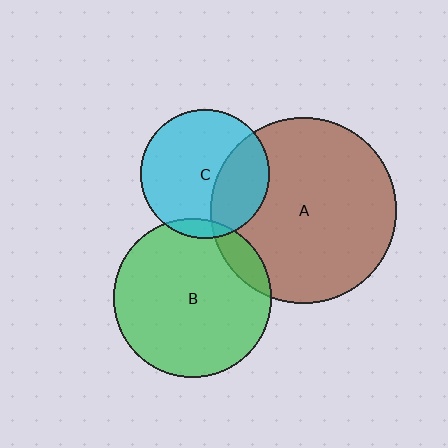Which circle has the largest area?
Circle A (brown).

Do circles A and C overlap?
Yes.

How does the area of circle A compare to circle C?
Approximately 2.1 times.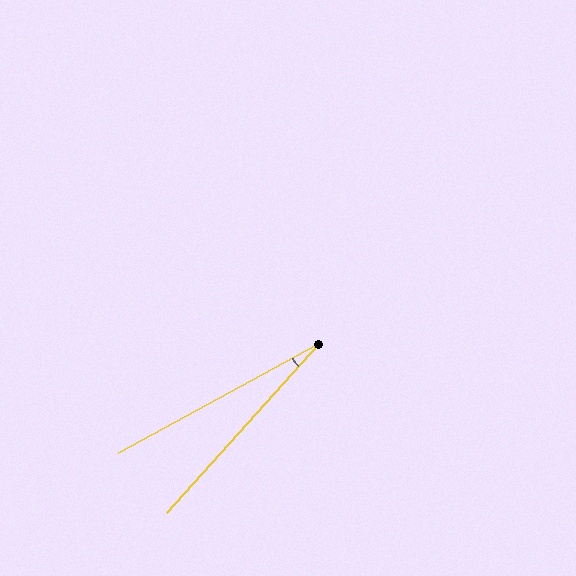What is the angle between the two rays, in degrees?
Approximately 19 degrees.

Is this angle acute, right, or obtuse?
It is acute.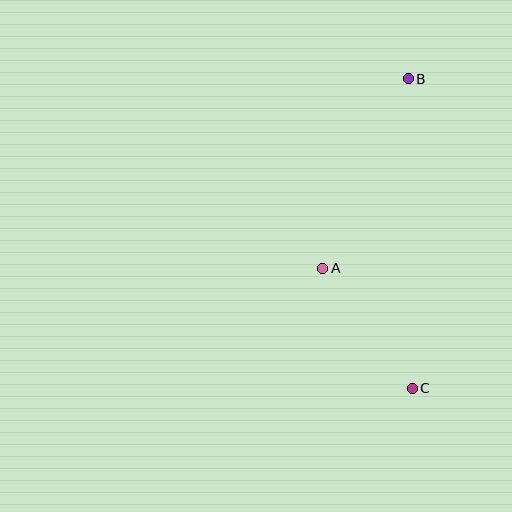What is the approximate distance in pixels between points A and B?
The distance between A and B is approximately 208 pixels.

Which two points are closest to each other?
Points A and C are closest to each other.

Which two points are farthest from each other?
Points B and C are farthest from each other.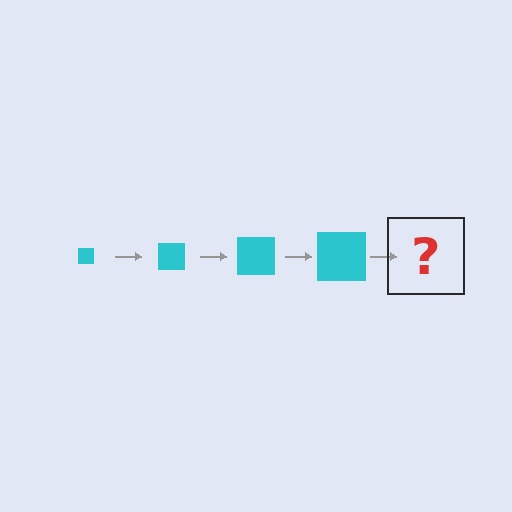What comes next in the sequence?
The next element should be a cyan square, larger than the previous one.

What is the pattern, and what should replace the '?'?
The pattern is that the square gets progressively larger each step. The '?' should be a cyan square, larger than the previous one.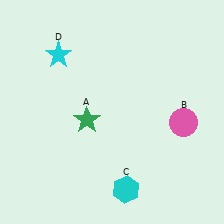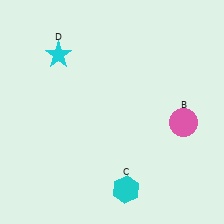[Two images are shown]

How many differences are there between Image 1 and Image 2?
There is 1 difference between the two images.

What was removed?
The green star (A) was removed in Image 2.